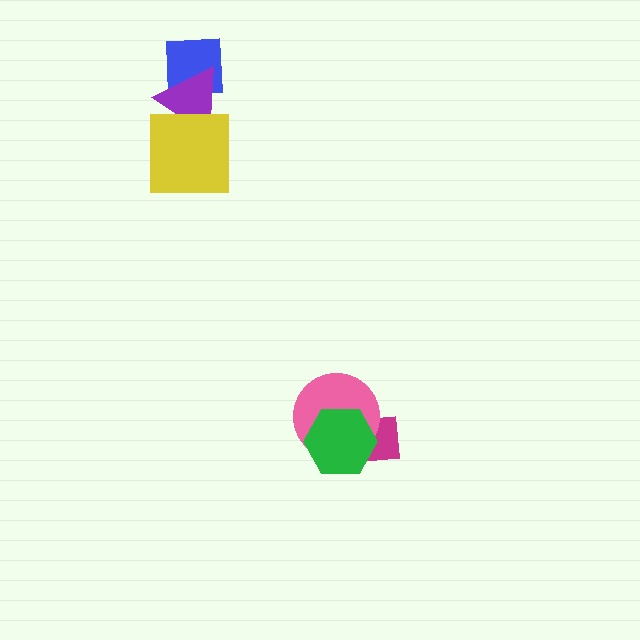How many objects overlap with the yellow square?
1 object overlaps with the yellow square.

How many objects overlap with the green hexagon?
2 objects overlap with the green hexagon.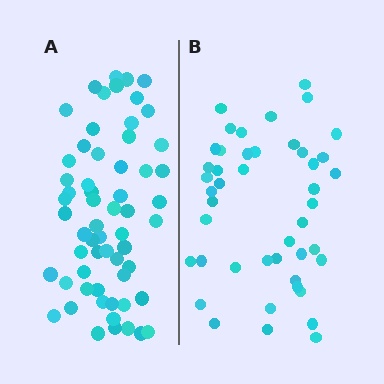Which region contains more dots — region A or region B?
Region A (the left region) has more dots.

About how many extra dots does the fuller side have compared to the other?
Region A has approximately 15 more dots than region B.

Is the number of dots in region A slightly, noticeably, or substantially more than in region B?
Region A has noticeably more, but not dramatically so. The ratio is roughly 1.3 to 1.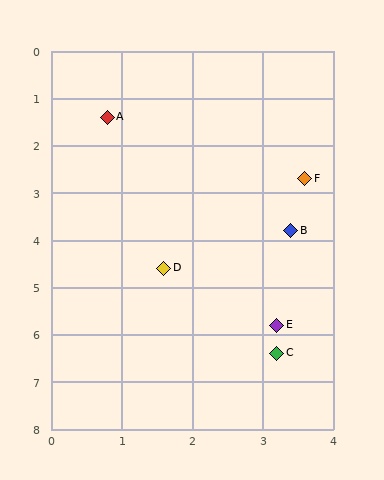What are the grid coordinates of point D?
Point D is at approximately (1.6, 4.6).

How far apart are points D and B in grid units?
Points D and B are about 2.0 grid units apart.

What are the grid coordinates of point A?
Point A is at approximately (0.8, 1.4).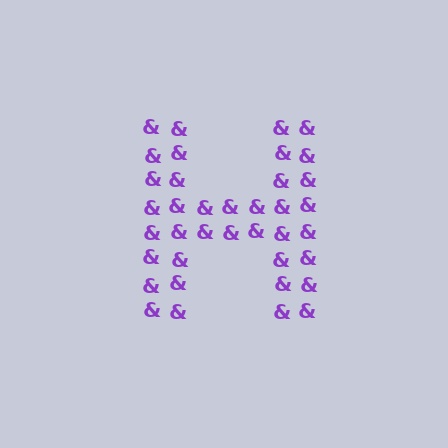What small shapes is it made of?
It is made of small ampersands.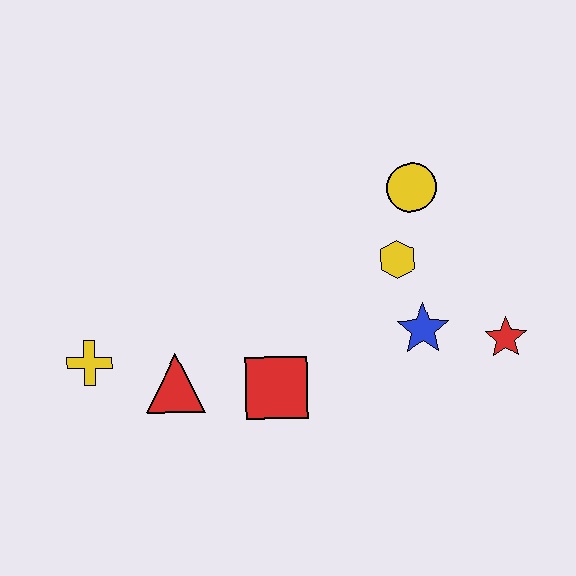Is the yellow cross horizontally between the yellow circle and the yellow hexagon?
No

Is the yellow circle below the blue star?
No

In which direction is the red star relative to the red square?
The red star is to the right of the red square.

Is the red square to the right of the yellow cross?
Yes